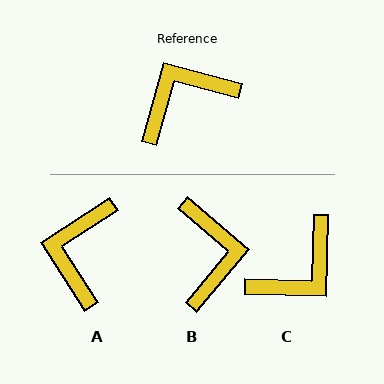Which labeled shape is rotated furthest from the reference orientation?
C, about 166 degrees away.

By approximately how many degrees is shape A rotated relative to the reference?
Approximately 48 degrees counter-clockwise.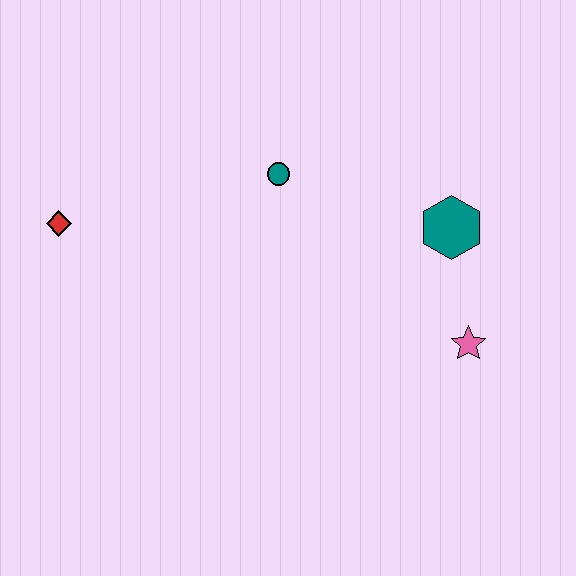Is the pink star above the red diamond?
No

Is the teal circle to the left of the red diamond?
No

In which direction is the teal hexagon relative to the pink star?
The teal hexagon is above the pink star.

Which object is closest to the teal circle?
The teal hexagon is closest to the teal circle.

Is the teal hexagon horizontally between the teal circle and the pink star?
Yes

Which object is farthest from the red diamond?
The pink star is farthest from the red diamond.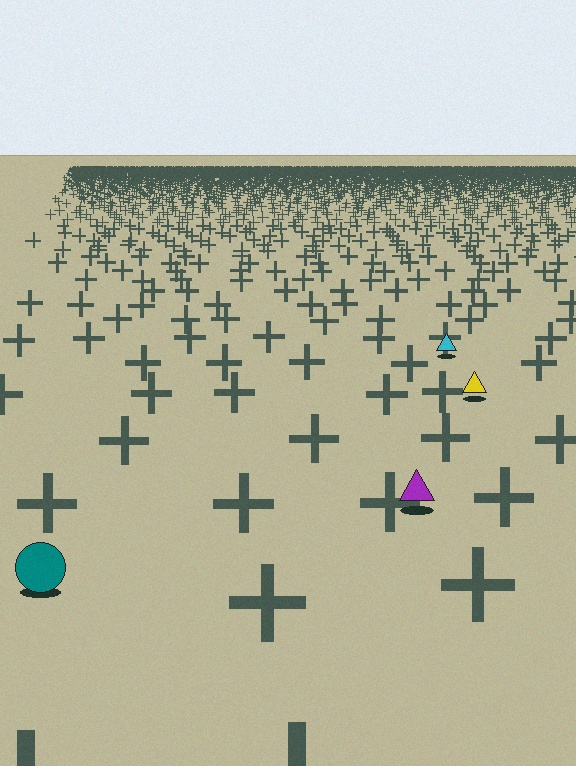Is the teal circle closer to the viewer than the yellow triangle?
Yes. The teal circle is closer — you can tell from the texture gradient: the ground texture is coarser near it.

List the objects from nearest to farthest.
From nearest to farthest: the teal circle, the purple triangle, the yellow triangle, the cyan triangle.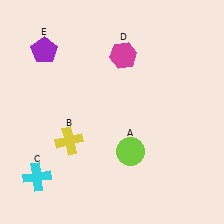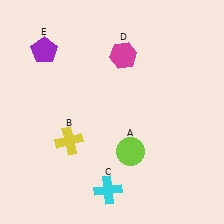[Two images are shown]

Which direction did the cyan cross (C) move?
The cyan cross (C) moved right.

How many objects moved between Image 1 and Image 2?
1 object moved between the two images.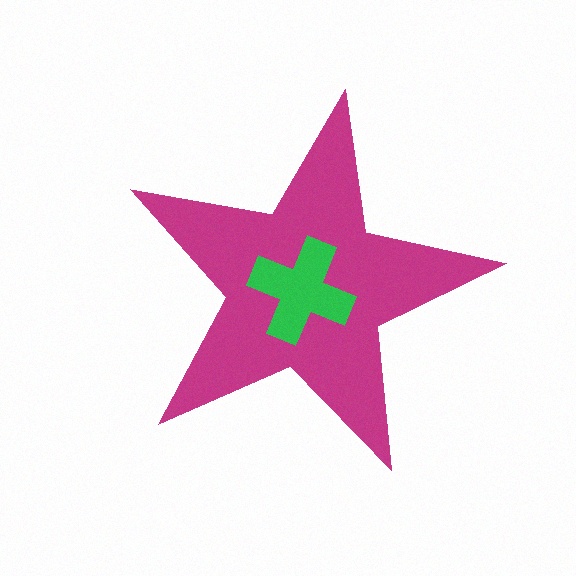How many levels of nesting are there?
2.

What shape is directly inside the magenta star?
The green cross.